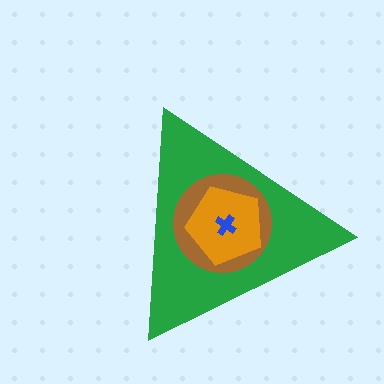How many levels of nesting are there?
4.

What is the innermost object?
The blue cross.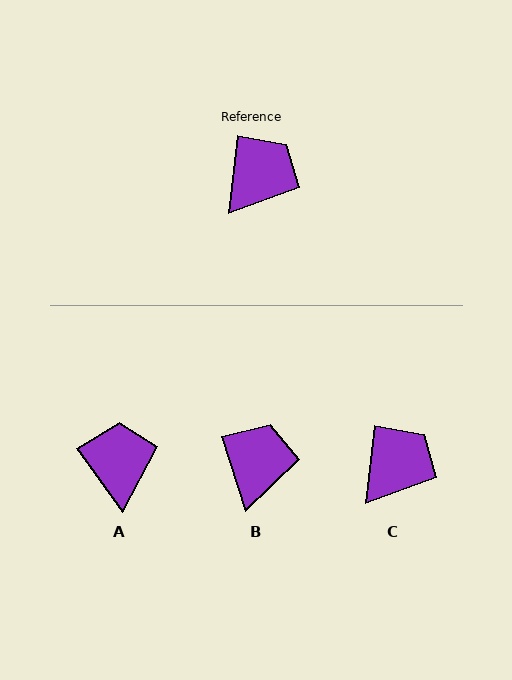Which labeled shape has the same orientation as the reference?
C.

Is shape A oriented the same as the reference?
No, it is off by about 43 degrees.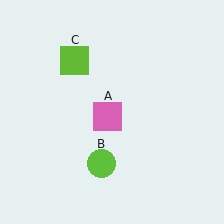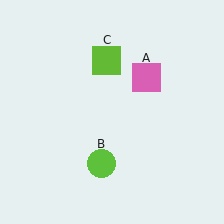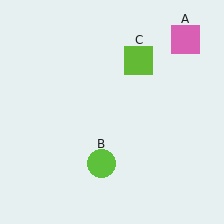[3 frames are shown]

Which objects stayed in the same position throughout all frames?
Lime circle (object B) remained stationary.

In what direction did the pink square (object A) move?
The pink square (object A) moved up and to the right.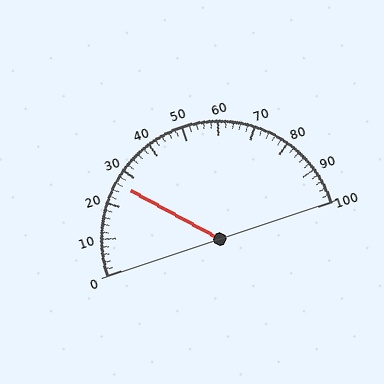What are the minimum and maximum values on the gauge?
The gauge ranges from 0 to 100.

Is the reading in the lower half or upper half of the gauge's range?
The reading is in the lower half of the range (0 to 100).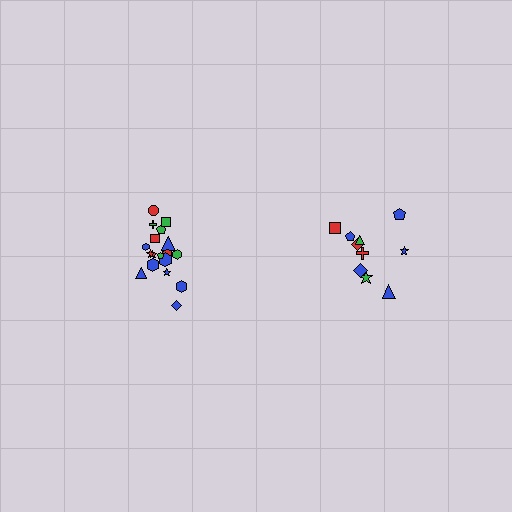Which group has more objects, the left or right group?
The left group.